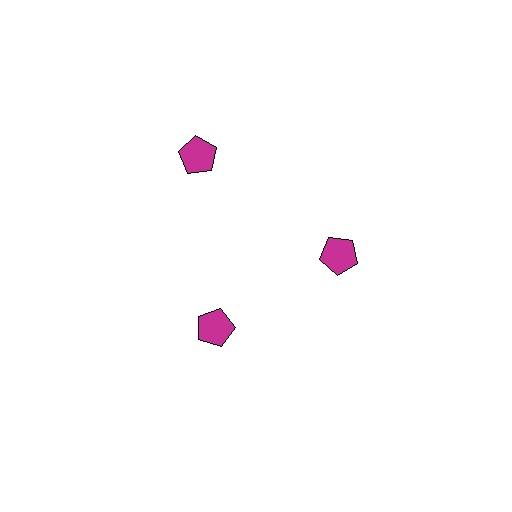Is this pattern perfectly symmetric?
No. The 3 magenta pentagons are arranged in a ring, but one element near the 11 o'clock position is pushed outward from the center, breaking the 3-fold rotational symmetry.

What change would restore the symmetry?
The symmetry would be restored by moving it inward, back onto the ring so that all 3 pentagons sit at equal angles and equal distance from the center.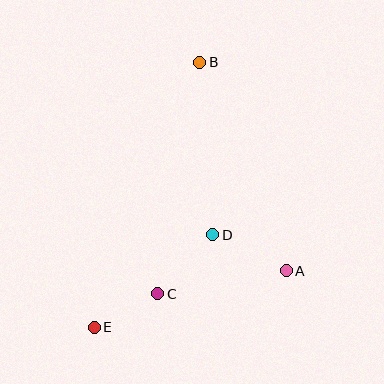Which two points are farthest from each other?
Points B and E are farthest from each other.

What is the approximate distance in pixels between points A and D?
The distance between A and D is approximately 82 pixels.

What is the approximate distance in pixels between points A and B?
The distance between A and B is approximately 225 pixels.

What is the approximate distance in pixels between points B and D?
The distance between B and D is approximately 173 pixels.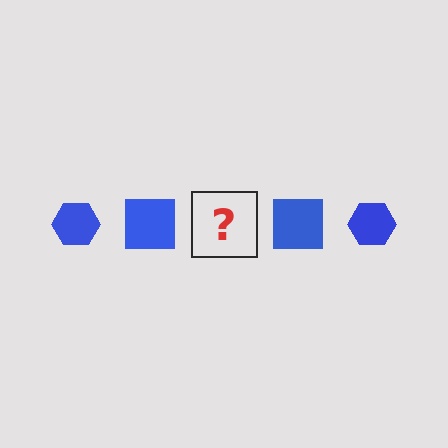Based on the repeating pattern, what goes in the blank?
The blank should be a blue hexagon.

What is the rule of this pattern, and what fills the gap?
The rule is that the pattern cycles through hexagon, square shapes in blue. The gap should be filled with a blue hexagon.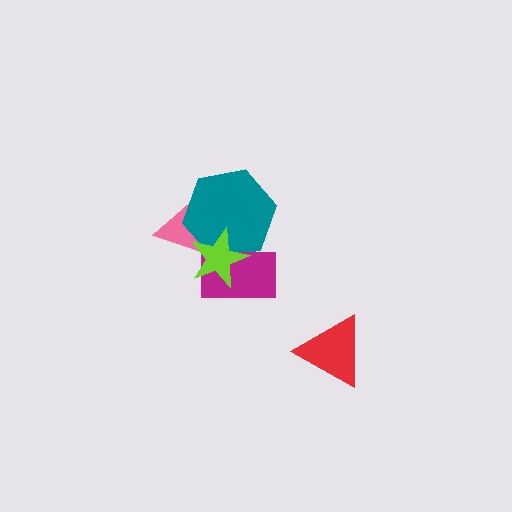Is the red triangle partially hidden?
No, no other shape covers it.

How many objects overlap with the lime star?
3 objects overlap with the lime star.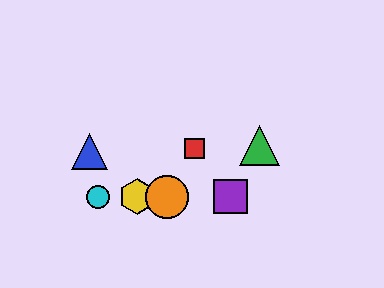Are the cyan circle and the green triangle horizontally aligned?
No, the cyan circle is at y≈197 and the green triangle is at y≈145.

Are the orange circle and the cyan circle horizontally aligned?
Yes, both are at y≈197.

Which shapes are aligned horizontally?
The yellow hexagon, the purple square, the orange circle, the cyan circle are aligned horizontally.